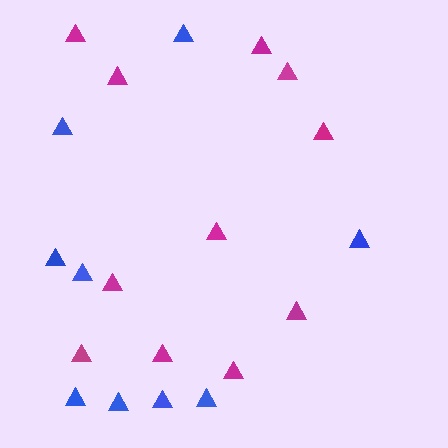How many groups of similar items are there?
There are 2 groups: one group of blue triangles (9) and one group of magenta triangles (11).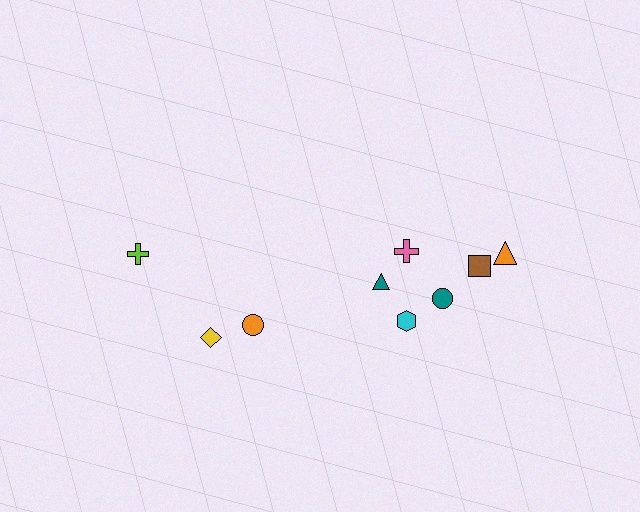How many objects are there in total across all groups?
There are 9 objects.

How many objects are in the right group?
There are 6 objects.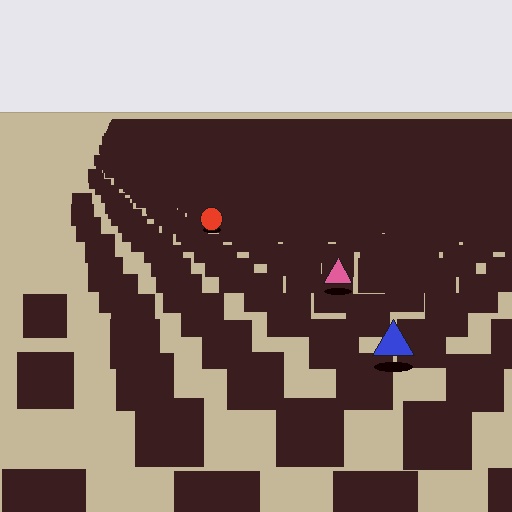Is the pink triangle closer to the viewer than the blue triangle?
No. The blue triangle is closer — you can tell from the texture gradient: the ground texture is coarser near it.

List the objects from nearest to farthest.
From nearest to farthest: the blue triangle, the pink triangle, the red circle.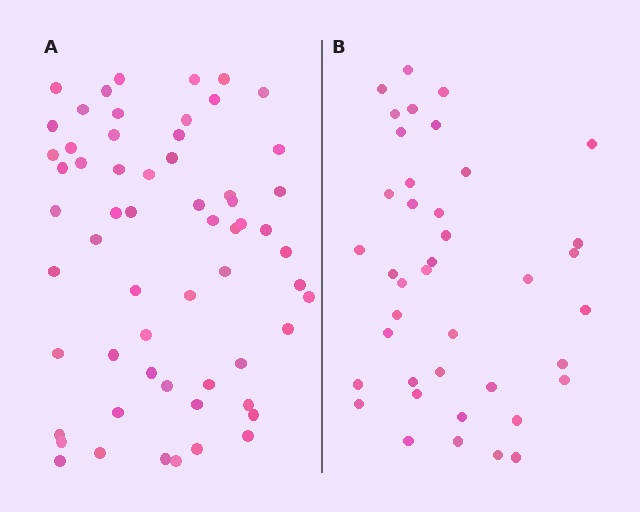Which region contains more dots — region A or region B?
Region A (the left region) has more dots.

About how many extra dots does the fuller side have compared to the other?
Region A has approximately 20 more dots than region B.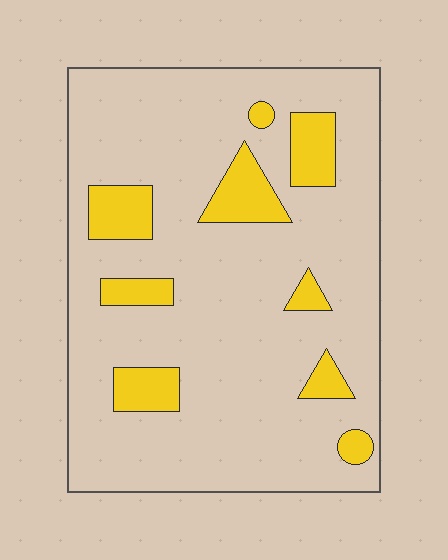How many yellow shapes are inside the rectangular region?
9.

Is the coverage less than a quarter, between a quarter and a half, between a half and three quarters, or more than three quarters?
Less than a quarter.